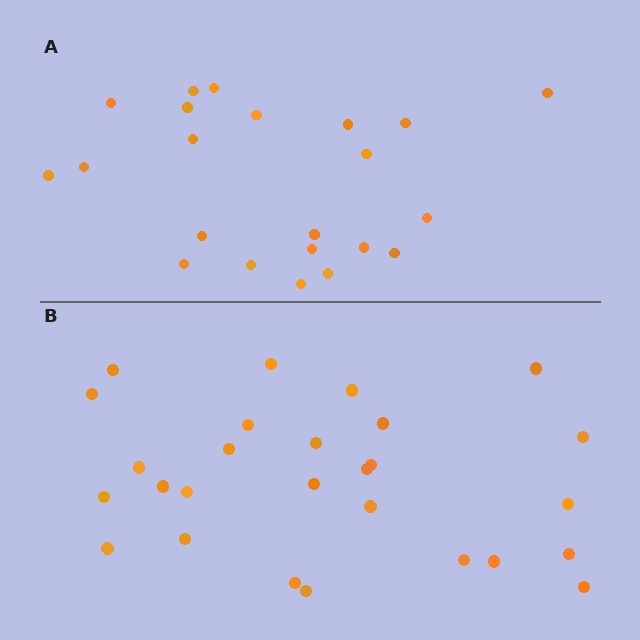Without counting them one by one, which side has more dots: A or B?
Region B (the bottom region) has more dots.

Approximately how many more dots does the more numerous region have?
Region B has about 5 more dots than region A.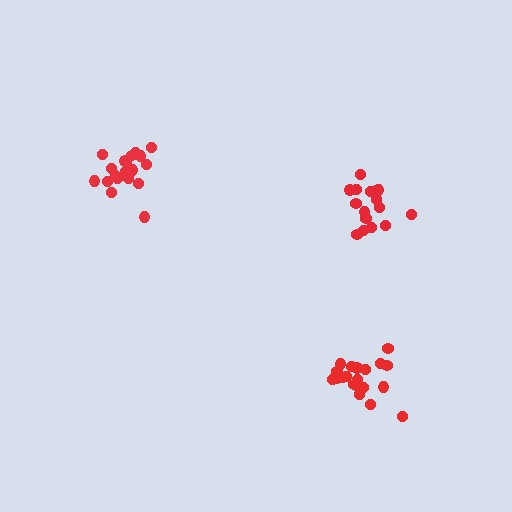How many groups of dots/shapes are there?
There are 3 groups.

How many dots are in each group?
Group 1: 20 dots, Group 2: 19 dots, Group 3: 16 dots (55 total).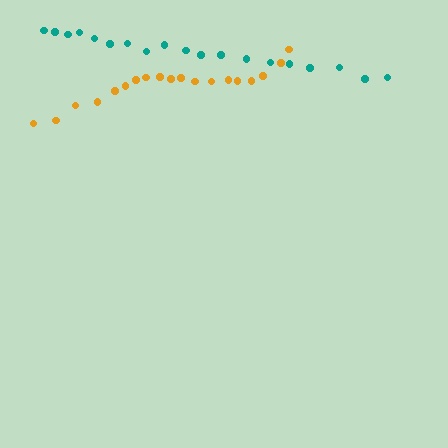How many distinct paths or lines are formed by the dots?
There are 2 distinct paths.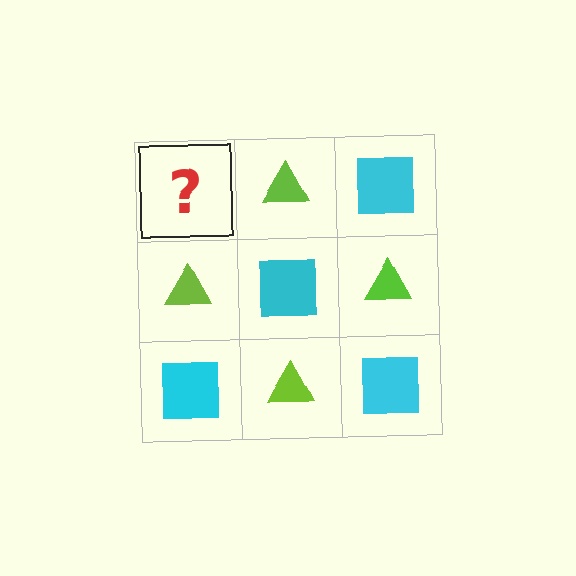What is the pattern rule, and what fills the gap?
The rule is that it alternates cyan square and lime triangle in a checkerboard pattern. The gap should be filled with a cyan square.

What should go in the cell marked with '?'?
The missing cell should contain a cyan square.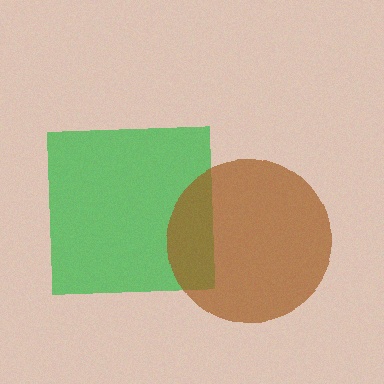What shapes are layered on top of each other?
The layered shapes are: a green square, a brown circle.